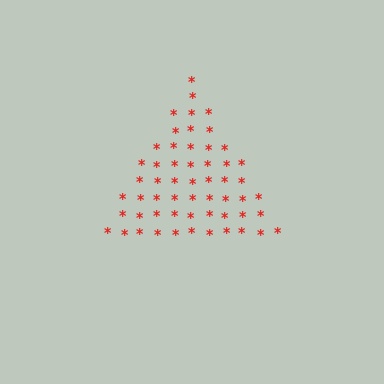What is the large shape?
The large shape is a triangle.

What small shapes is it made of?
It is made of small asterisks.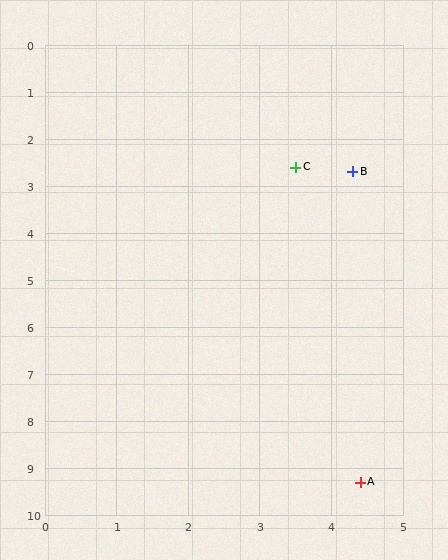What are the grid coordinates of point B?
Point B is at approximately (4.3, 2.7).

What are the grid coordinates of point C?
Point C is at approximately (3.5, 2.6).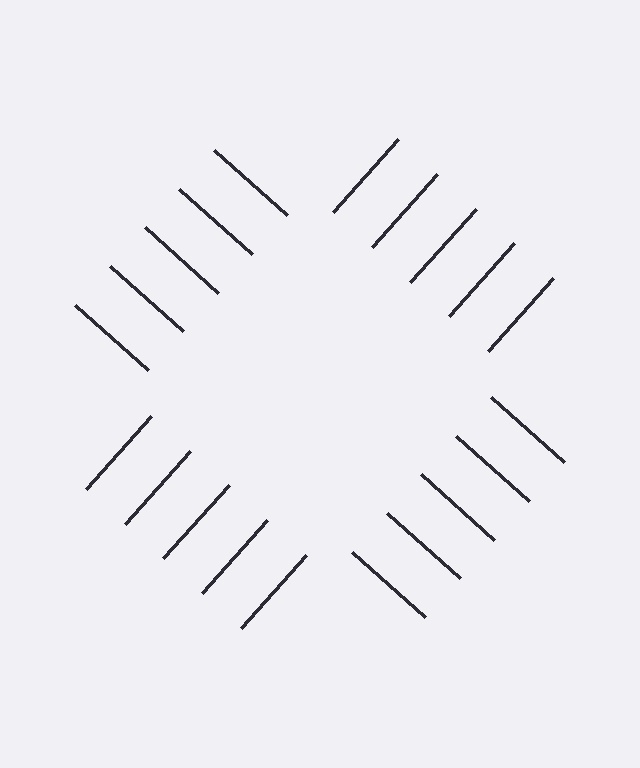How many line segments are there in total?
20 — 5 along each of the 4 edges.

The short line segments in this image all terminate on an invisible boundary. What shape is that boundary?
An illusory square — the line segments terminate on its edges but no continuous stroke is drawn.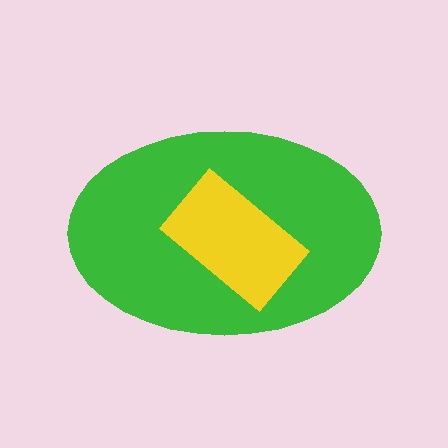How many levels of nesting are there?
2.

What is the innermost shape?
The yellow rectangle.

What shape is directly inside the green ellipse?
The yellow rectangle.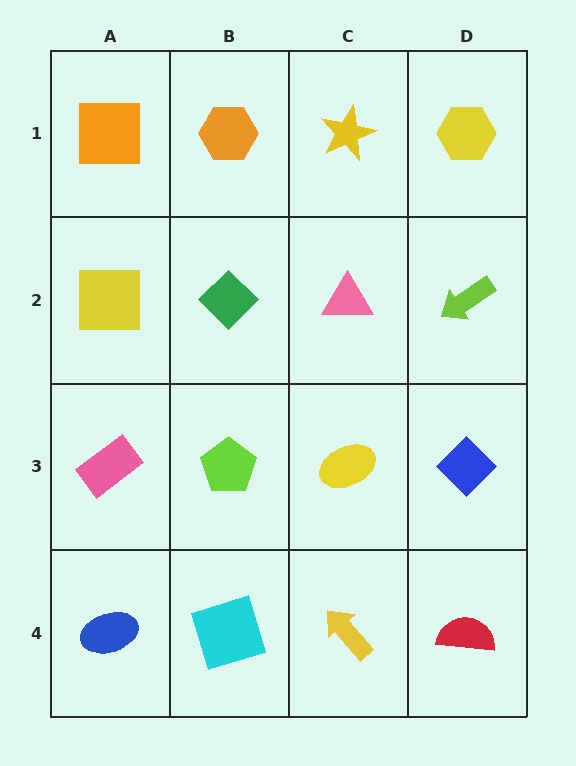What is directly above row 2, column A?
An orange square.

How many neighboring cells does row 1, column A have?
2.